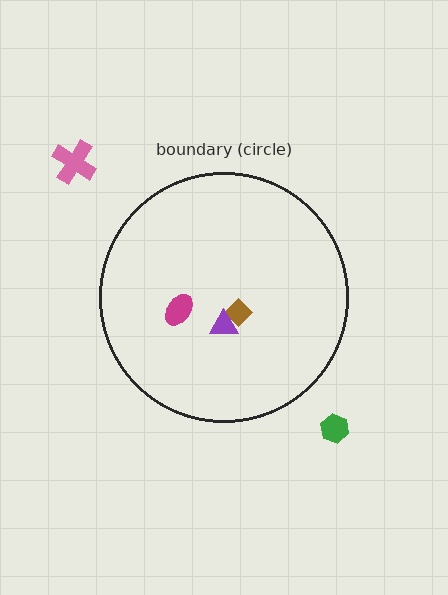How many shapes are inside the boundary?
3 inside, 2 outside.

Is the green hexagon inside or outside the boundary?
Outside.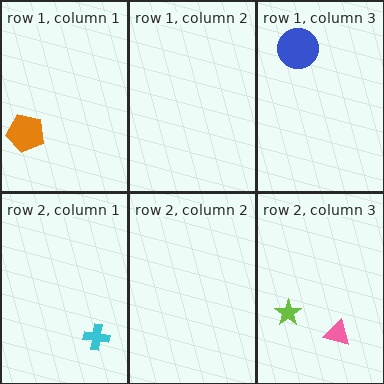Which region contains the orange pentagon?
The row 1, column 1 region.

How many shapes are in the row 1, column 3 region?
1.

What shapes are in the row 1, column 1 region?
The orange pentagon.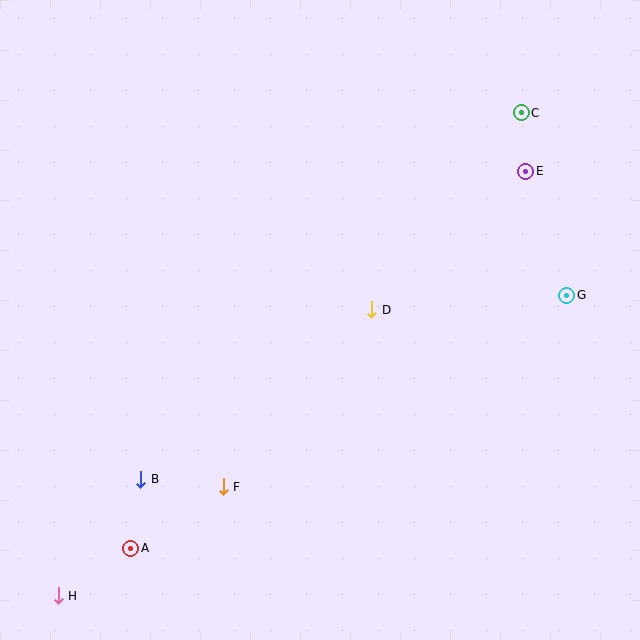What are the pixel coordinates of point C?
Point C is at (521, 113).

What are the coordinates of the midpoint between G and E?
The midpoint between G and E is at (546, 233).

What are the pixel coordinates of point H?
Point H is at (58, 596).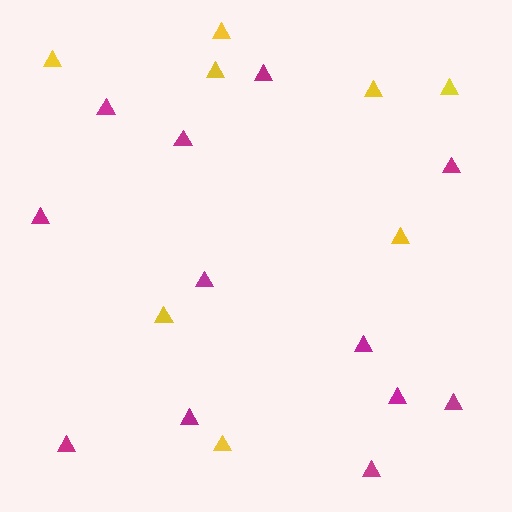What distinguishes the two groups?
There are 2 groups: one group of yellow triangles (8) and one group of magenta triangles (12).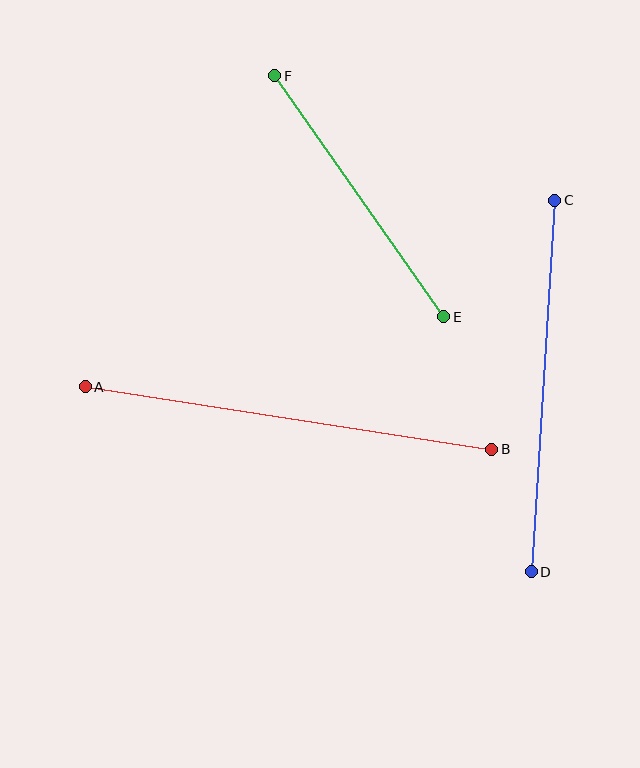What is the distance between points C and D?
The distance is approximately 372 pixels.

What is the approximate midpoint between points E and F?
The midpoint is at approximately (359, 196) pixels.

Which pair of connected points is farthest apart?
Points A and B are farthest apart.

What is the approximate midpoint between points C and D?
The midpoint is at approximately (543, 386) pixels.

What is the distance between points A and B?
The distance is approximately 411 pixels.